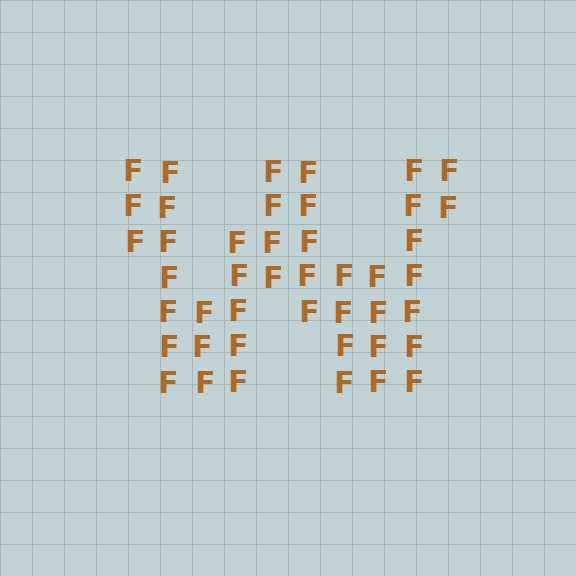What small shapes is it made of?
It is made of small letter F's.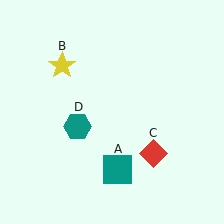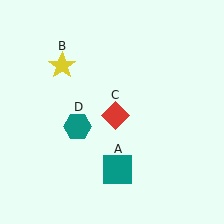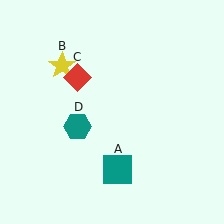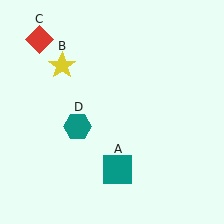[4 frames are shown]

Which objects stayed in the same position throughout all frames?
Teal square (object A) and yellow star (object B) and teal hexagon (object D) remained stationary.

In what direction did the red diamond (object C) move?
The red diamond (object C) moved up and to the left.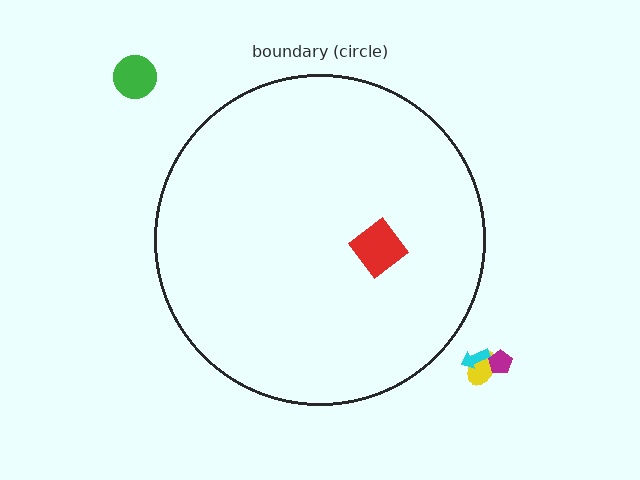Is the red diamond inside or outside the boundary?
Inside.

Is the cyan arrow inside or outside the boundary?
Outside.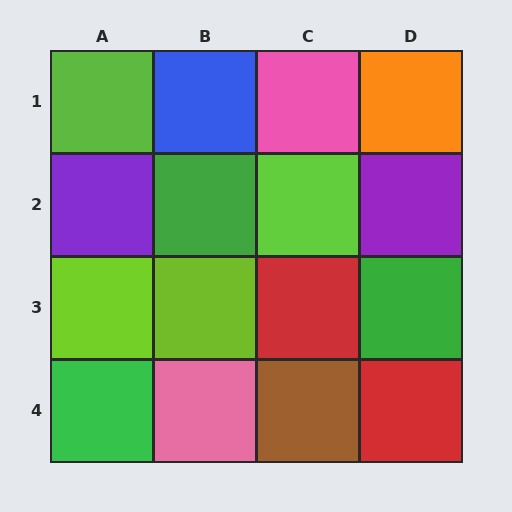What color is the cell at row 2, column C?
Lime.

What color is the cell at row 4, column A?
Green.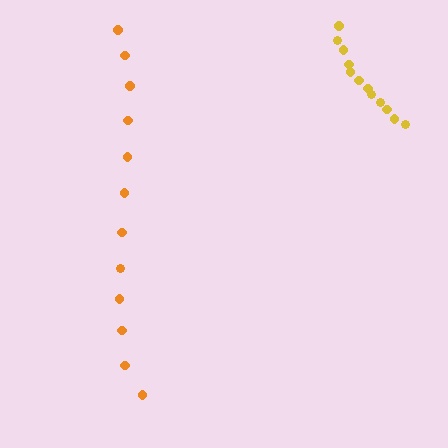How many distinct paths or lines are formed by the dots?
There are 2 distinct paths.